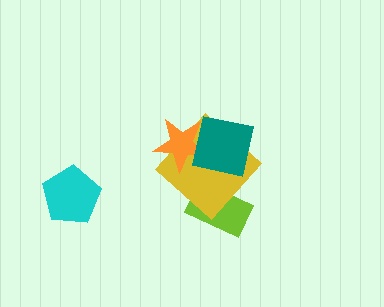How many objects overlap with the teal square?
2 objects overlap with the teal square.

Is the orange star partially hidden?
Yes, it is partially covered by another shape.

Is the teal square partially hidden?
No, no other shape covers it.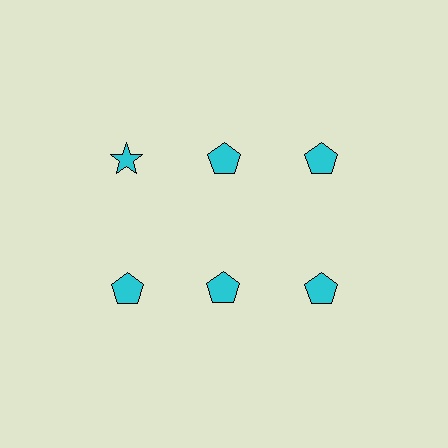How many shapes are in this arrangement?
There are 6 shapes arranged in a grid pattern.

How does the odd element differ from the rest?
It has a different shape: star instead of pentagon.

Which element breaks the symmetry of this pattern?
The cyan star in the top row, leftmost column breaks the symmetry. All other shapes are cyan pentagons.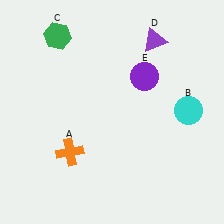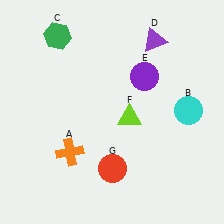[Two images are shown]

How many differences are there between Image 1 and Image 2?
There are 2 differences between the two images.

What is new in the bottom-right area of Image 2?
A lime triangle (F) was added in the bottom-right area of Image 2.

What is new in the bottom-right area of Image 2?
A red circle (G) was added in the bottom-right area of Image 2.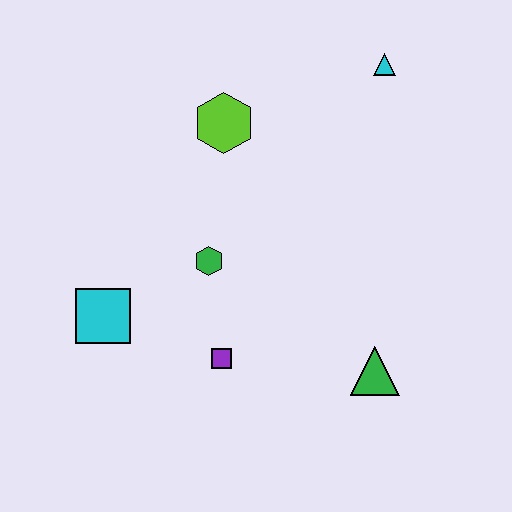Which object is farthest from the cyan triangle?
The cyan square is farthest from the cyan triangle.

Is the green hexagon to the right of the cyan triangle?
No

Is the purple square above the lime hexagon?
No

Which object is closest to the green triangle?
The purple square is closest to the green triangle.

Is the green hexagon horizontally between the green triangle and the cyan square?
Yes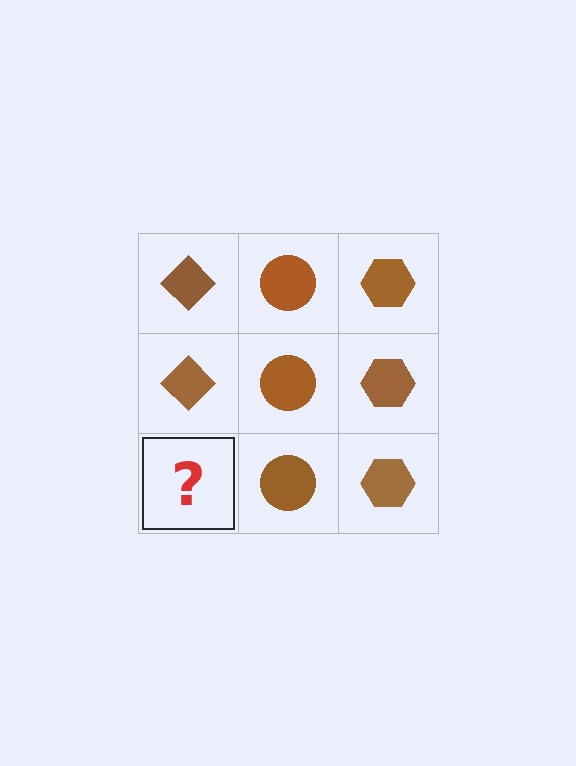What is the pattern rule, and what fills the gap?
The rule is that each column has a consistent shape. The gap should be filled with a brown diamond.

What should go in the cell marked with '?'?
The missing cell should contain a brown diamond.